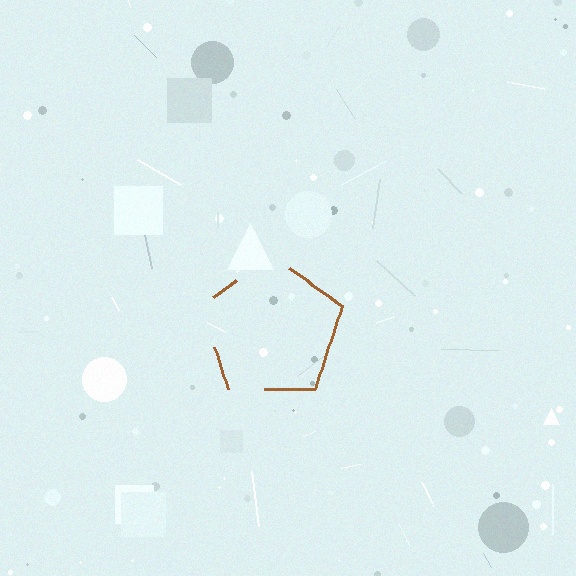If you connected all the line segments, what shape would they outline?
They would outline a pentagon.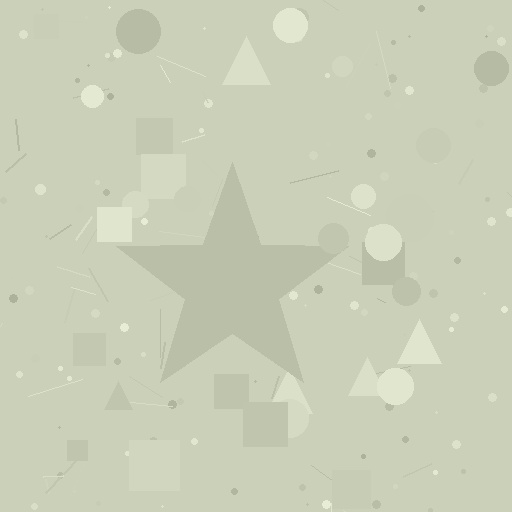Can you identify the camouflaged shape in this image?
The camouflaged shape is a star.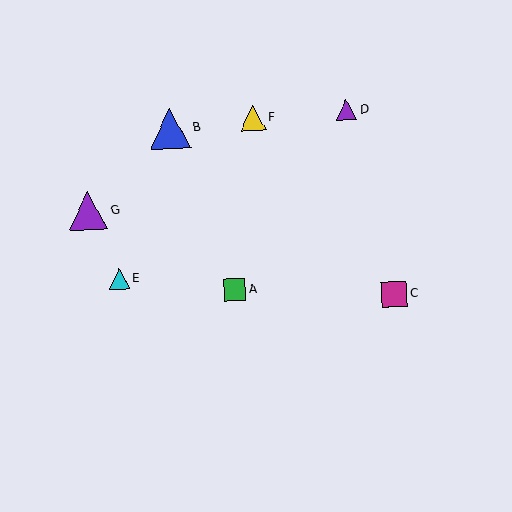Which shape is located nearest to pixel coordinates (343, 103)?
The purple triangle (labeled D) at (347, 110) is nearest to that location.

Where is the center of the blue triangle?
The center of the blue triangle is at (170, 128).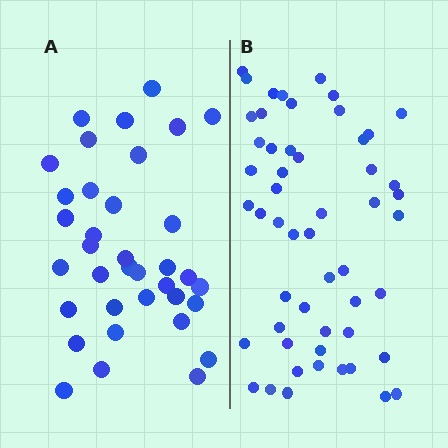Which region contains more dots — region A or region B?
Region B (the right region) has more dots.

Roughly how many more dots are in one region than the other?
Region B has approximately 15 more dots than region A.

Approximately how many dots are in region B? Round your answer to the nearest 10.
About 50 dots. (The exact count is 53, which rounds to 50.)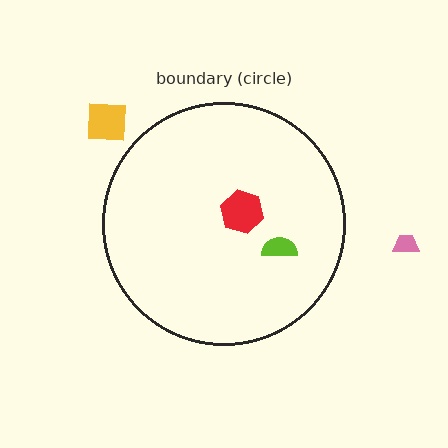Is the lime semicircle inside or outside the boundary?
Inside.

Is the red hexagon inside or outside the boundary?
Inside.